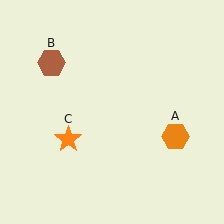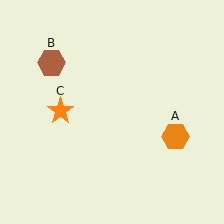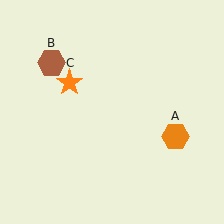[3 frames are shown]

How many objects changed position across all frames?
1 object changed position: orange star (object C).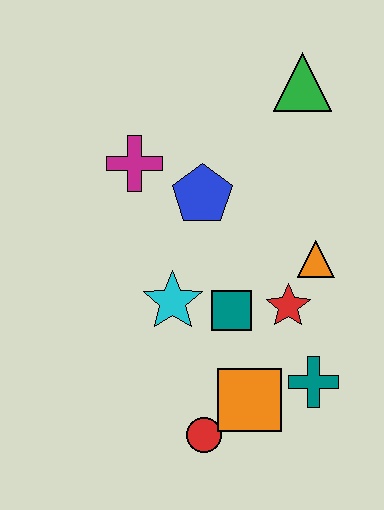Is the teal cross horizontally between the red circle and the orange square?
No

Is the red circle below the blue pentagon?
Yes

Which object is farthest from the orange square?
The green triangle is farthest from the orange square.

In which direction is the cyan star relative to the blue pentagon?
The cyan star is below the blue pentagon.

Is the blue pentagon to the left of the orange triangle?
Yes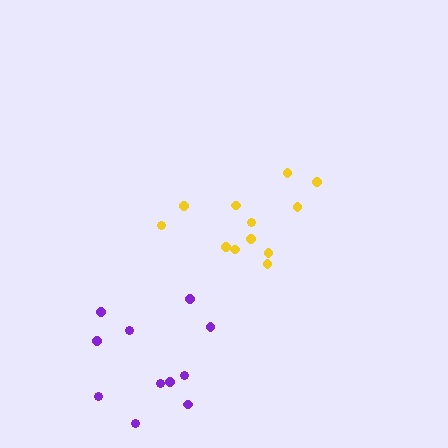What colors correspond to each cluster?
The clusters are colored: purple, yellow.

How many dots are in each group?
Group 1: 11 dots, Group 2: 12 dots (23 total).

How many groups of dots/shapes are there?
There are 2 groups.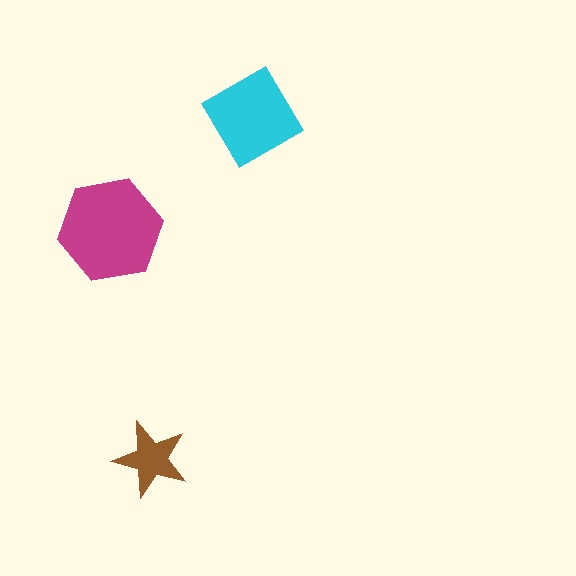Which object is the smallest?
The brown star.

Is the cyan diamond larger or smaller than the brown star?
Larger.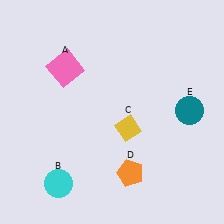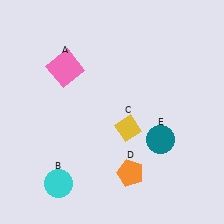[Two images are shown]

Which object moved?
The teal circle (E) moved down.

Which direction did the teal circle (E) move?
The teal circle (E) moved down.